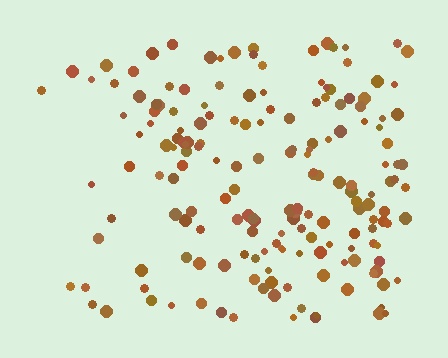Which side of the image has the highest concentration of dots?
The right.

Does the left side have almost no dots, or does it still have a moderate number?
Still a moderate number, just noticeably fewer than the right.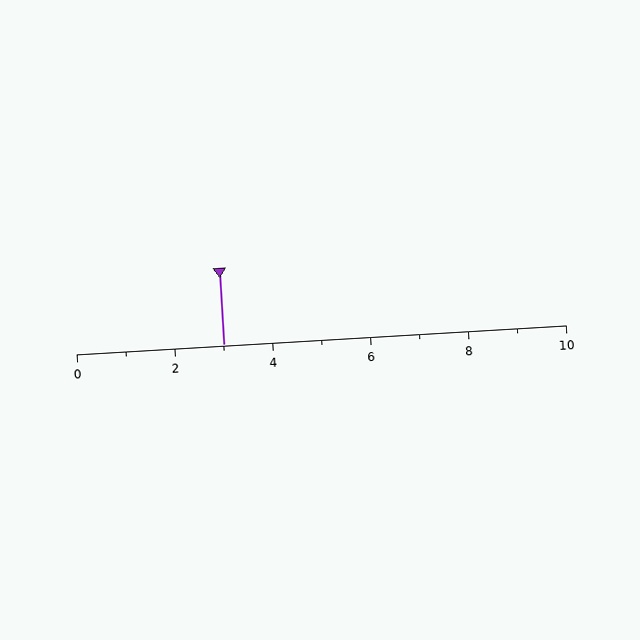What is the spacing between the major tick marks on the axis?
The major ticks are spaced 2 apart.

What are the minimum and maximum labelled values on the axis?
The axis runs from 0 to 10.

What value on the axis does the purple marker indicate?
The marker indicates approximately 3.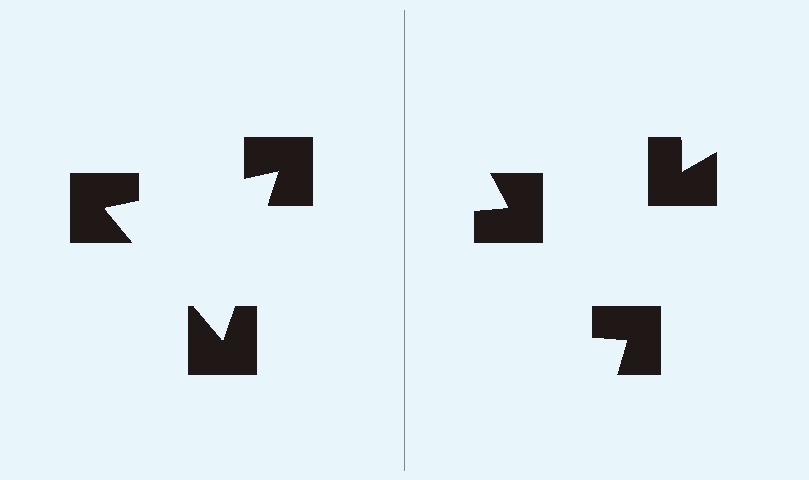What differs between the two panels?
The notched squares are positioned identically on both sides; only the wedge orientations differ. On the left they align to a triangle; on the right they are misaligned.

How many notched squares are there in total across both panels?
6 — 3 on each side.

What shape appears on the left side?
An illusory triangle.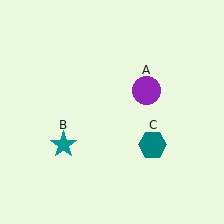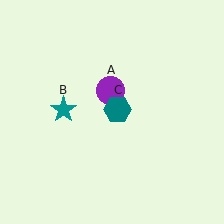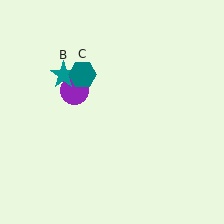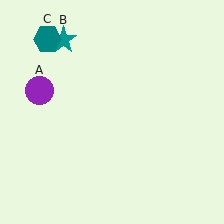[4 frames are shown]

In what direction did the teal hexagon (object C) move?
The teal hexagon (object C) moved up and to the left.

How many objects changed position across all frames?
3 objects changed position: purple circle (object A), teal star (object B), teal hexagon (object C).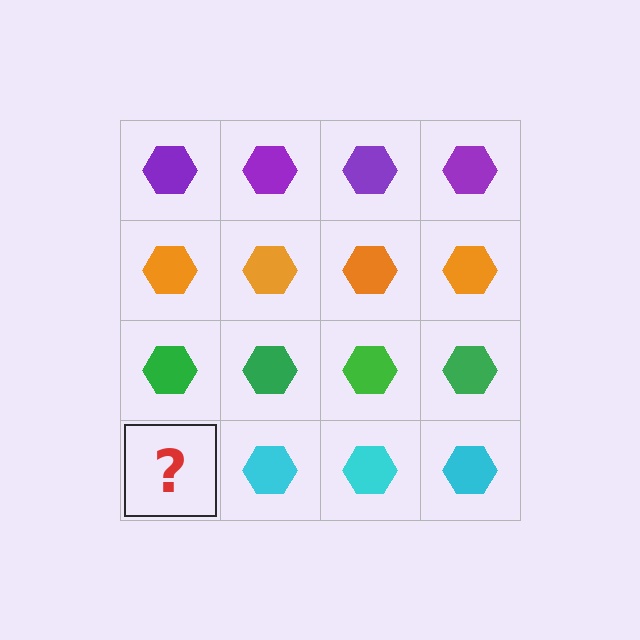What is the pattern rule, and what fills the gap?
The rule is that each row has a consistent color. The gap should be filled with a cyan hexagon.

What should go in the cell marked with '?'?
The missing cell should contain a cyan hexagon.